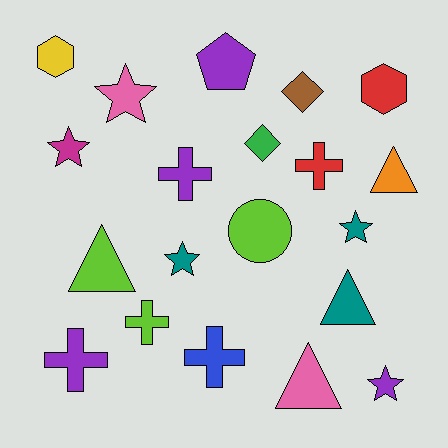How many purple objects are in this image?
There are 4 purple objects.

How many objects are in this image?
There are 20 objects.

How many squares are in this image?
There are no squares.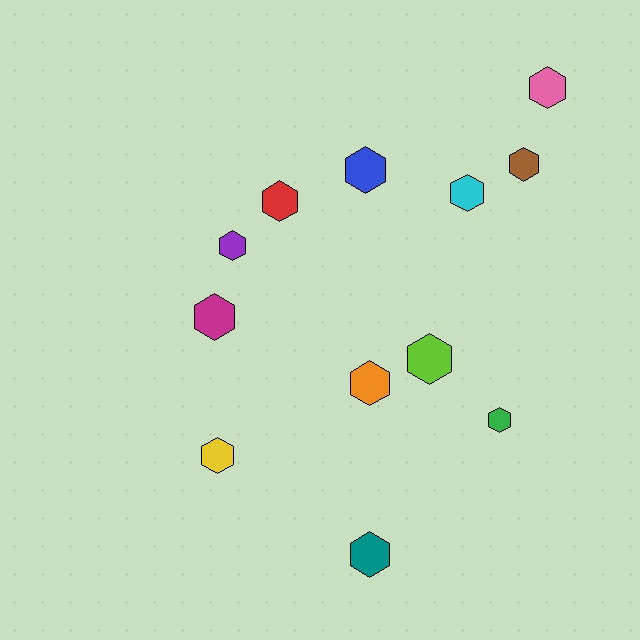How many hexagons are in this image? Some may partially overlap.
There are 12 hexagons.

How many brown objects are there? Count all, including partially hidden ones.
There is 1 brown object.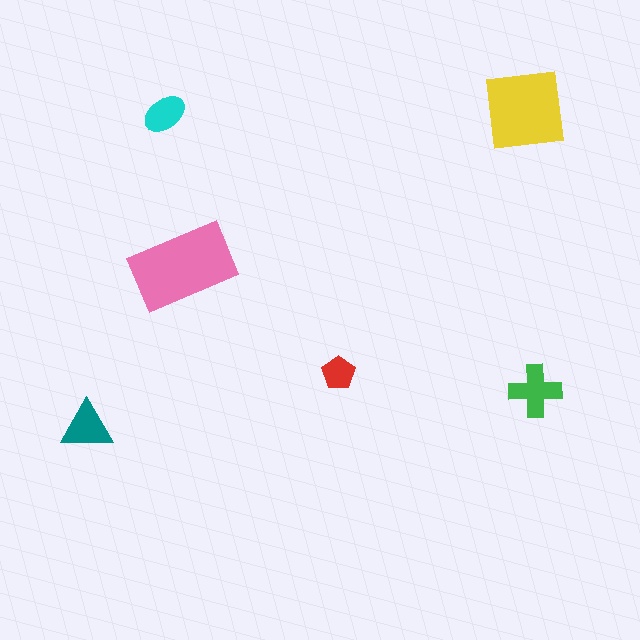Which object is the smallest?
The red pentagon.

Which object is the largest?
The pink rectangle.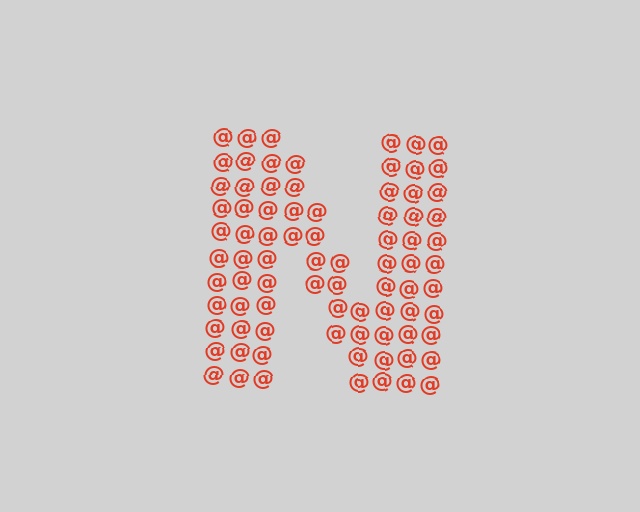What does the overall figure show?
The overall figure shows the letter N.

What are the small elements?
The small elements are at signs.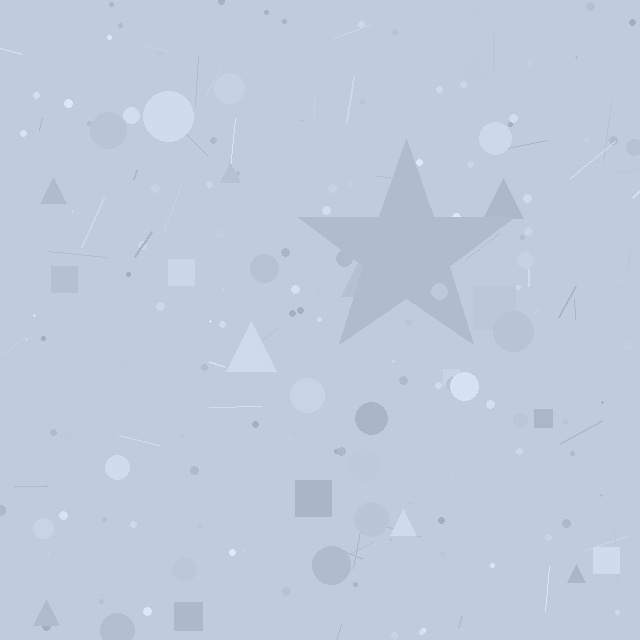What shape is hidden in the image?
A star is hidden in the image.